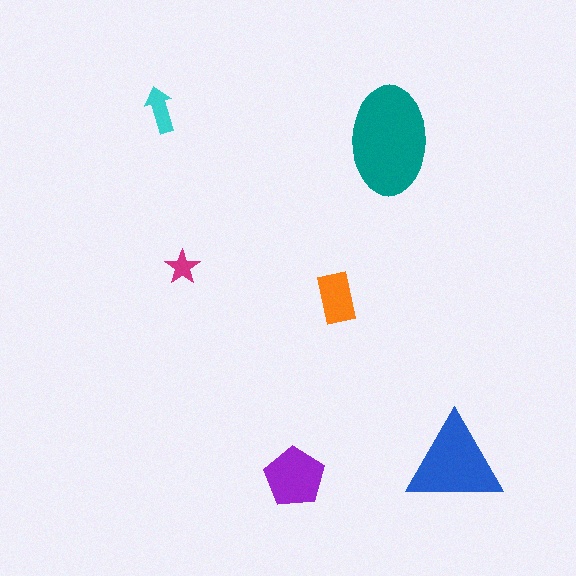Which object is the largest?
The teal ellipse.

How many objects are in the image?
There are 6 objects in the image.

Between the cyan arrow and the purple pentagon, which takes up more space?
The purple pentagon.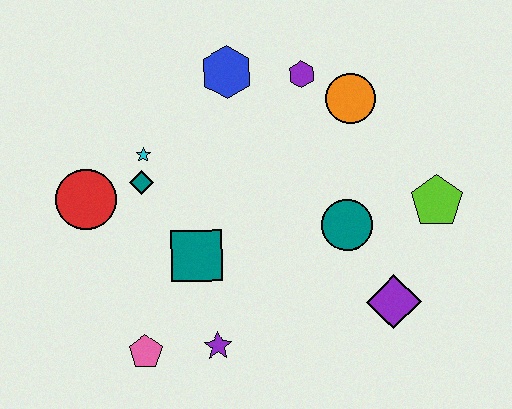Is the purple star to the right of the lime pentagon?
No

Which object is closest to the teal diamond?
The cyan star is closest to the teal diamond.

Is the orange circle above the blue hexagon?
No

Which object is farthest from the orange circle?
The pink pentagon is farthest from the orange circle.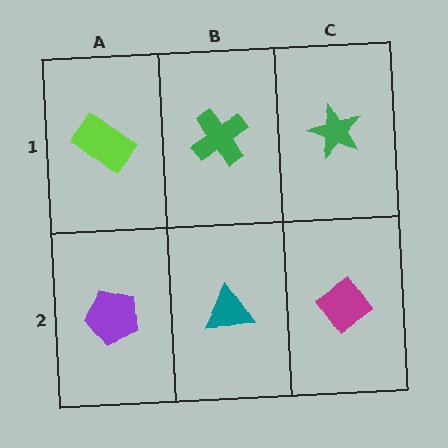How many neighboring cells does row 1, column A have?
2.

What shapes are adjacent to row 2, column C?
A green star (row 1, column C), a teal triangle (row 2, column B).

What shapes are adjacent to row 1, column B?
A teal triangle (row 2, column B), a lime rectangle (row 1, column A), a green star (row 1, column C).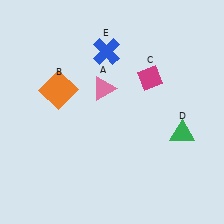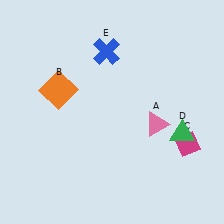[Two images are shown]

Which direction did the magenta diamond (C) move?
The magenta diamond (C) moved down.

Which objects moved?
The objects that moved are: the pink triangle (A), the magenta diamond (C).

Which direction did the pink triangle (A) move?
The pink triangle (A) moved right.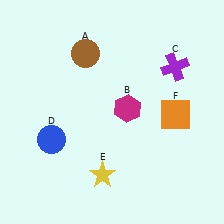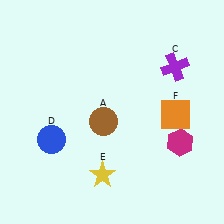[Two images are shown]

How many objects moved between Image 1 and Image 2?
2 objects moved between the two images.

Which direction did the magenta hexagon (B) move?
The magenta hexagon (B) moved right.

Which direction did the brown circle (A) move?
The brown circle (A) moved down.